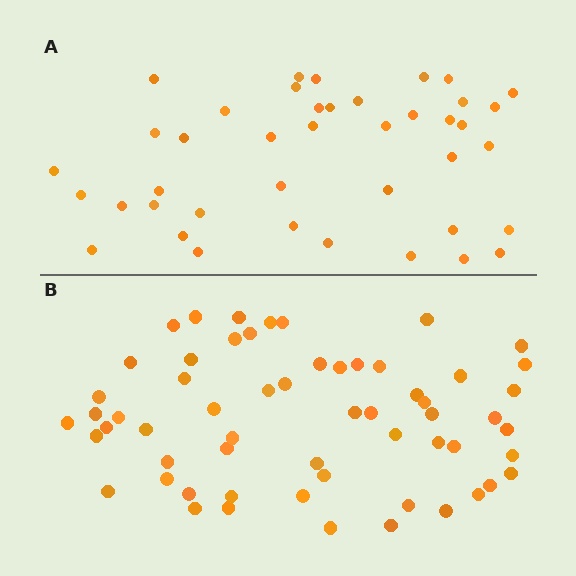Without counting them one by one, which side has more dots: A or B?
Region B (the bottom region) has more dots.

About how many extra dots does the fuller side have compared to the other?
Region B has approximately 20 more dots than region A.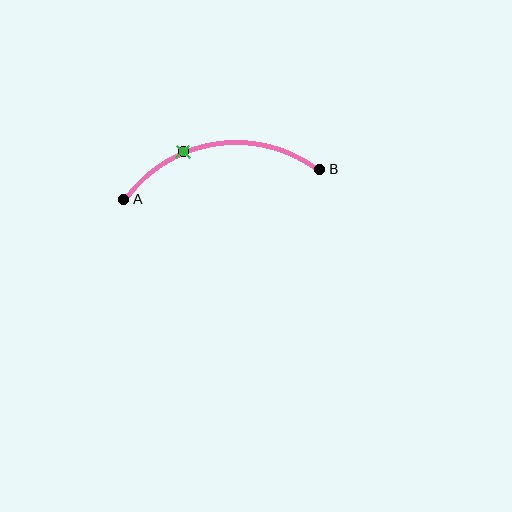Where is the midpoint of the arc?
The arc midpoint is the point on the curve farthest from the straight line joining A and B. It sits above that line.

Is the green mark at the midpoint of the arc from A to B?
No. The green mark lies on the arc but is closer to endpoint A. The arc midpoint would be at the point on the curve equidistant along the arc from both A and B.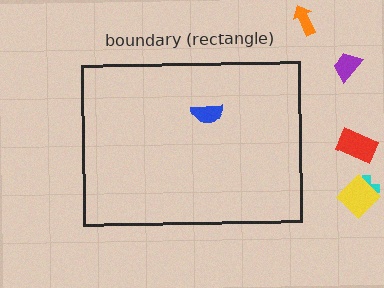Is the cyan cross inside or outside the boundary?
Outside.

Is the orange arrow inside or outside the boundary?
Outside.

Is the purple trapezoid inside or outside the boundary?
Outside.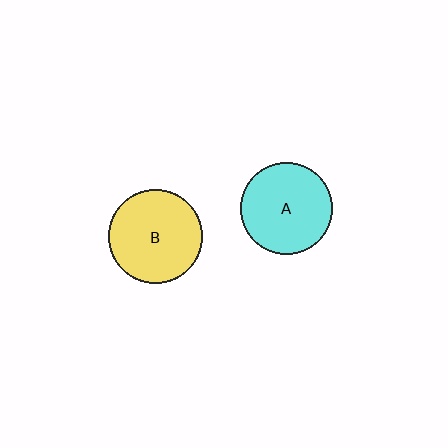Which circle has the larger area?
Circle B (yellow).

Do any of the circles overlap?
No, none of the circles overlap.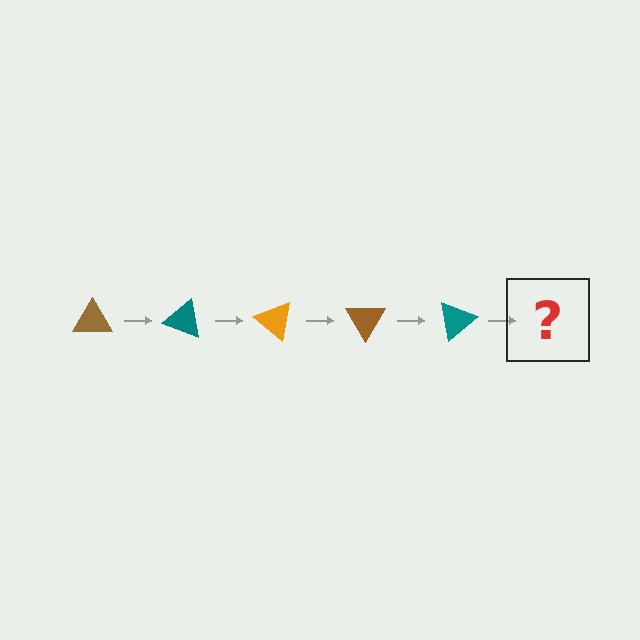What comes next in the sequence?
The next element should be an orange triangle, rotated 100 degrees from the start.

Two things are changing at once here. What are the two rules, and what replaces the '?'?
The two rules are that it rotates 20 degrees each step and the color cycles through brown, teal, and orange. The '?' should be an orange triangle, rotated 100 degrees from the start.